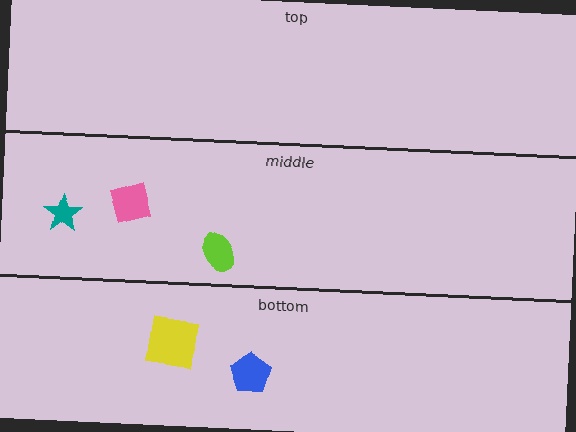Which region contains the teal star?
The middle region.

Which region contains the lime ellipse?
The middle region.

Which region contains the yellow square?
The bottom region.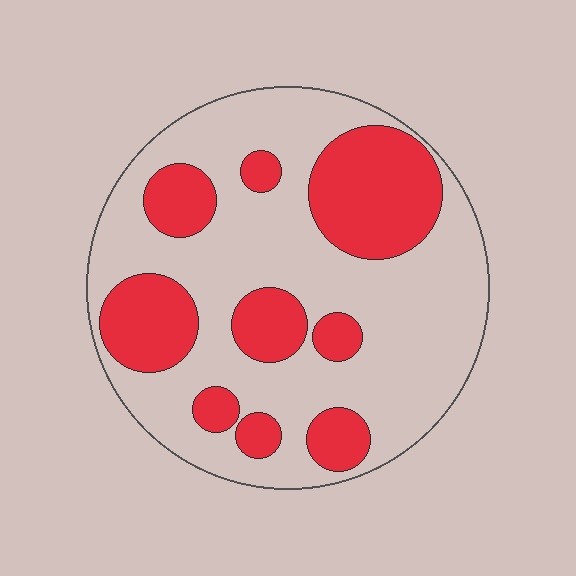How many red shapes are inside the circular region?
9.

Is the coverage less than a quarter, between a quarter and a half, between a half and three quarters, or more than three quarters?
Between a quarter and a half.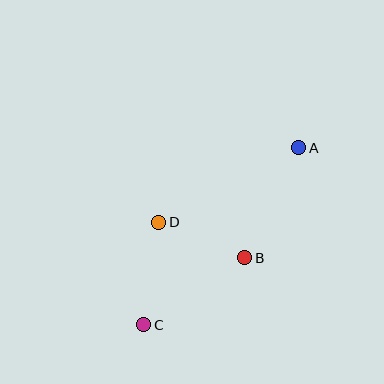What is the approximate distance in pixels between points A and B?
The distance between A and B is approximately 122 pixels.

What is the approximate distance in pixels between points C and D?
The distance between C and D is approximately 104 pixels.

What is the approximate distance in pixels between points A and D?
The distance between A and D is approximately 158 pixels.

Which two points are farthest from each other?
Points A and C are farthest from each other.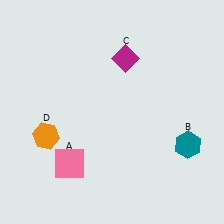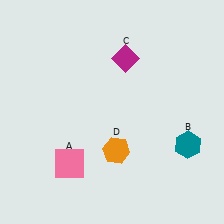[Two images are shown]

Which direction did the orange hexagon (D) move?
The orange hexagon (D) moved right.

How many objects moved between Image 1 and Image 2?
1 object moved between the two images.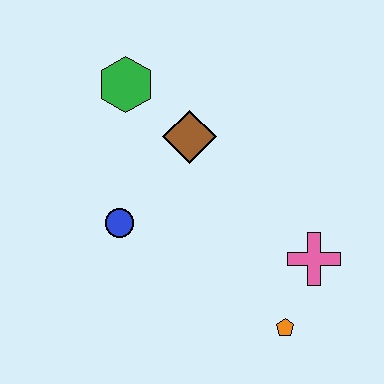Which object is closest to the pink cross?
The orange pentagon is closest to the pink cross.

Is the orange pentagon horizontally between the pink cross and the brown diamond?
Yes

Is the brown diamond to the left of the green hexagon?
No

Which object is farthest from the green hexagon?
The orange pentagon is farthest from the green hexagon.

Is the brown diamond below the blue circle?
No